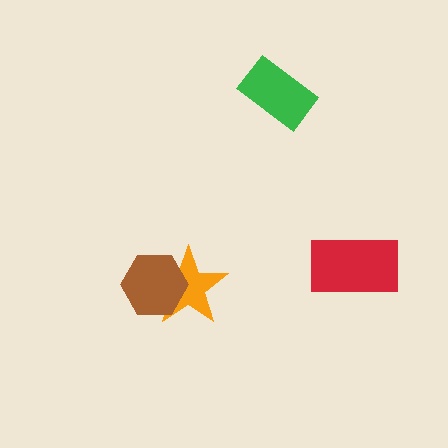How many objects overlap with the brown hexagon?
1 object overlaps with the brown hexagon.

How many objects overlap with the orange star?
1 object overlaps with the orange star.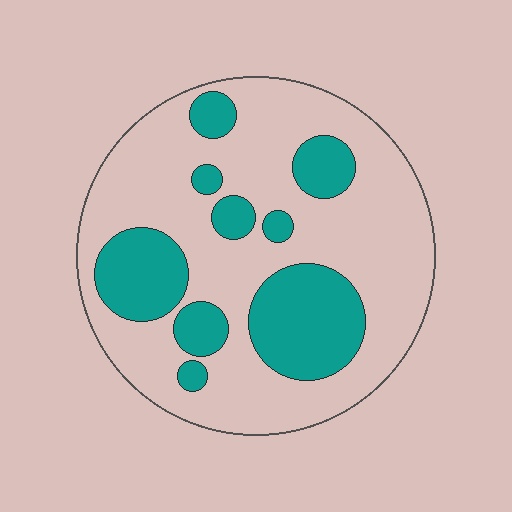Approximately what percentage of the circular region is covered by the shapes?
Approximately 30%.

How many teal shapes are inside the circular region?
9.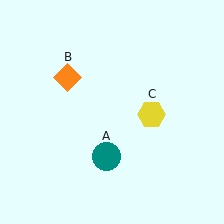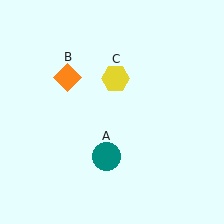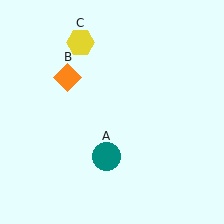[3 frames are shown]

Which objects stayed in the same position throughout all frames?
Teal circle (object A) and orange diamond (object B) remained stationary.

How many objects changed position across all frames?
1 object changed position: yellow hexagon (object C).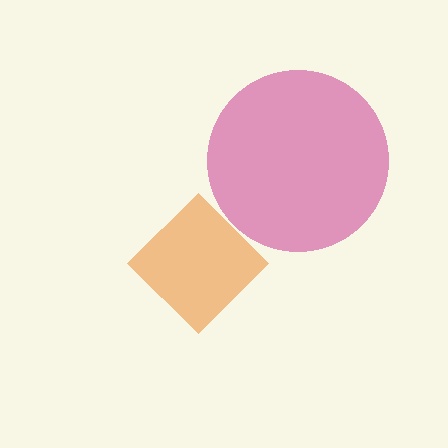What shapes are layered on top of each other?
The layered shapes are: an orange diamond, a magenta circle.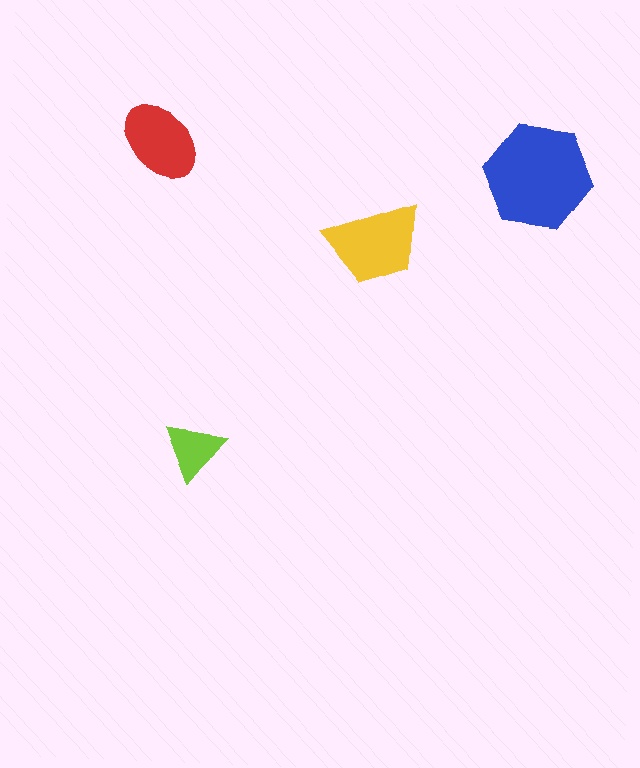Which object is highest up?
The red ellipse is topmost.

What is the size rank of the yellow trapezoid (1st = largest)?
2nd.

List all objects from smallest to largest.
The lime triangle, the red ellipse, the yellow trapezoid, the blue hexagon.